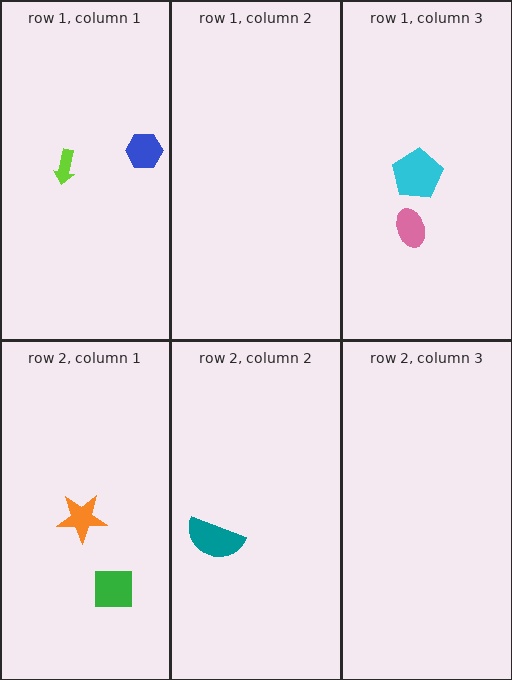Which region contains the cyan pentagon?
The row 1, column 3 region.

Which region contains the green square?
The row 2, column 1 region.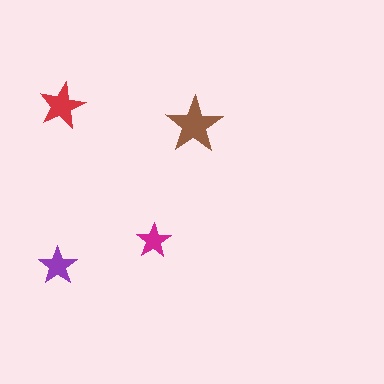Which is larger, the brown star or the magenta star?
The brown one.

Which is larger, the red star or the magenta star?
The red one.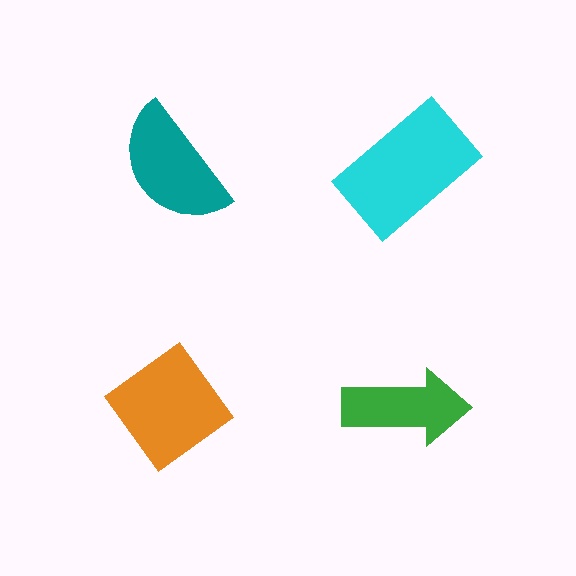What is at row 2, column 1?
An orange diamond.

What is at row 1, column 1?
A teal semicircle.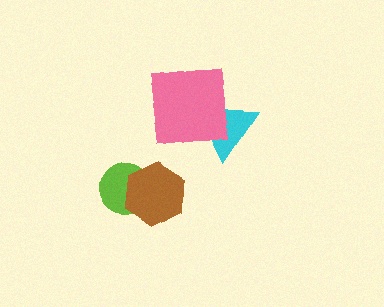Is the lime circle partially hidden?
Yes, it is partially covered by another shape.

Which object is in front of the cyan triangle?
The pink square is in front of the cyan triangle.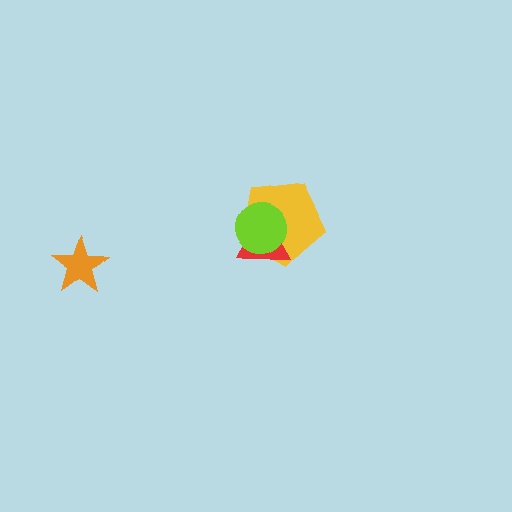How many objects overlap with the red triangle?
2 objects overlap with the red triangle.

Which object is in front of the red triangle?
The lime circle is in front of the red triangle.